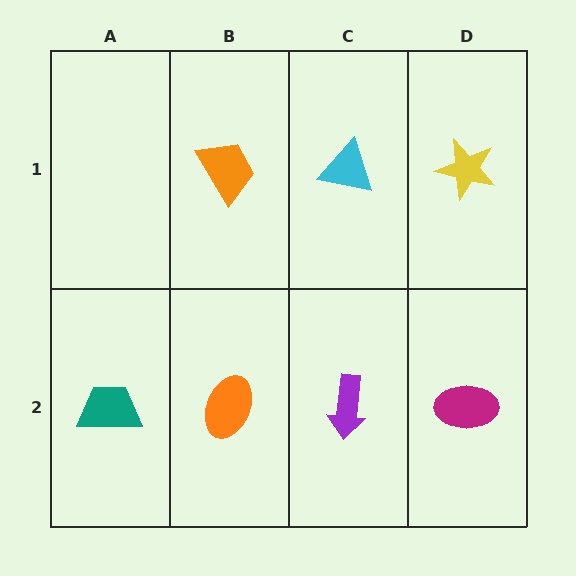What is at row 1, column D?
A yellow star.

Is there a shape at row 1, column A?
No, that cell is empty.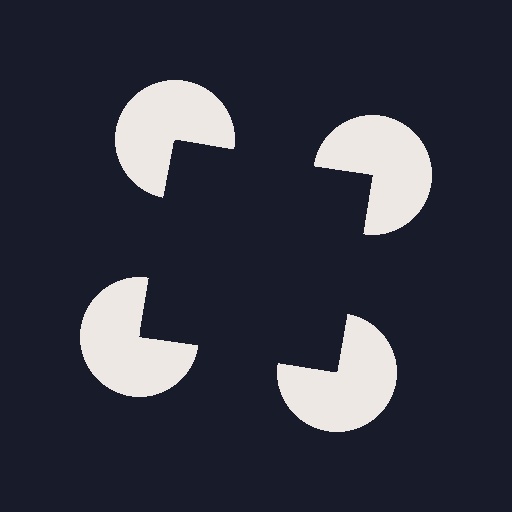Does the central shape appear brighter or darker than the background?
It typically appears slightly darker than the background, even though no actual brightness change is drawn.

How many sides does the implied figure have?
4 sides.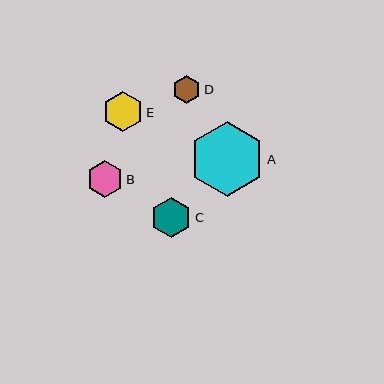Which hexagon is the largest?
Hexagon A is the largest with a size of approximately 75 pixels.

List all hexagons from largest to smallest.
From largest to smallest: A, E, C, B, D.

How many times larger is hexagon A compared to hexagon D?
Hexagon A is approximately 2.7 times the size of hexagon D.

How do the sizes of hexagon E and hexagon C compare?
Hexagon E and hexagon C are approximately the same size.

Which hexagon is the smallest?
Hexagon D is the smallest with a size of approximately 28 pixels.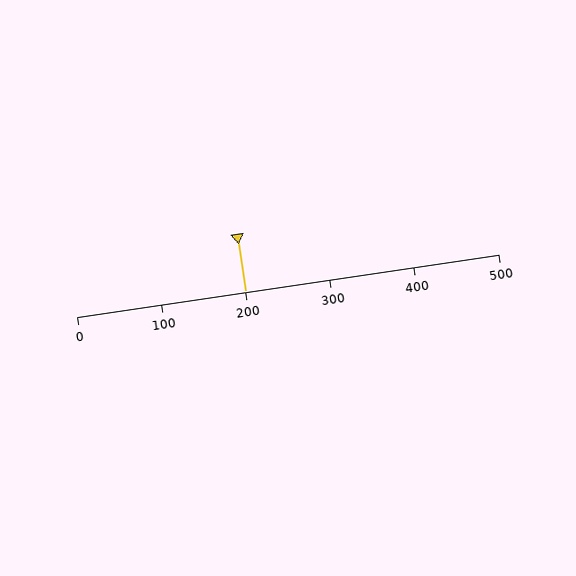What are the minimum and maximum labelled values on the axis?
The axis runs from 0 to 500.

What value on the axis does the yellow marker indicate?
The marker indicates approximately 200.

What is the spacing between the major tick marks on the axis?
The major ticks are spaced 100 apart.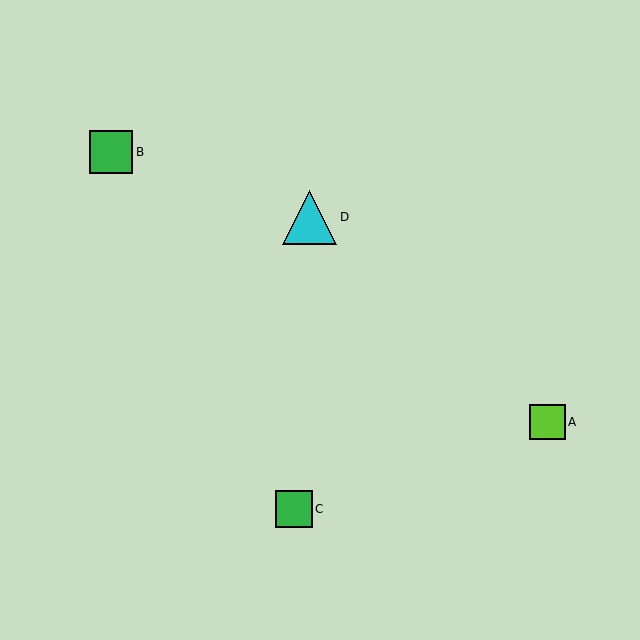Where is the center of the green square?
The center of the green square is at (111, 152).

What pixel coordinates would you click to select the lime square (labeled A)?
Click at (547, 422) to select the lime square A.